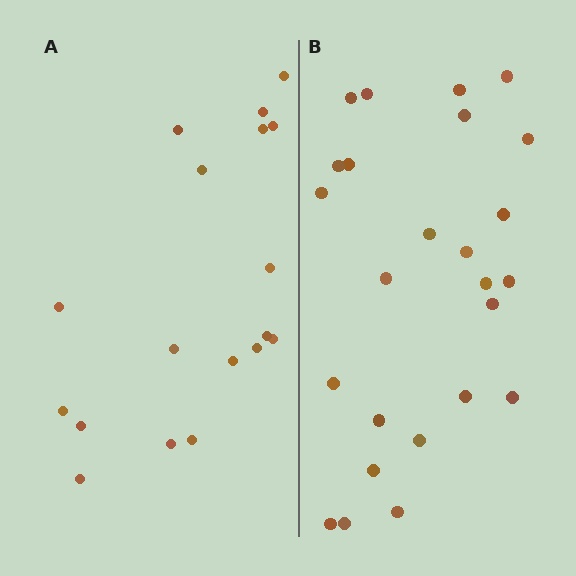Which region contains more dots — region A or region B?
Region B (the right region) has more dots.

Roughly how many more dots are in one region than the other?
Region B has roughly 8 or so more dots than region A.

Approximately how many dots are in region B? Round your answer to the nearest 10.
About 20 dots. (The exact count is 25, which rounds to 20.)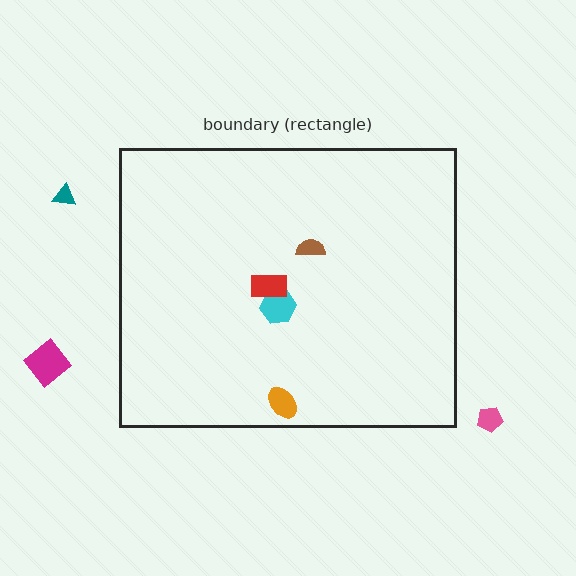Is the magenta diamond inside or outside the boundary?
Outside.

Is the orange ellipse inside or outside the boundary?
Inside.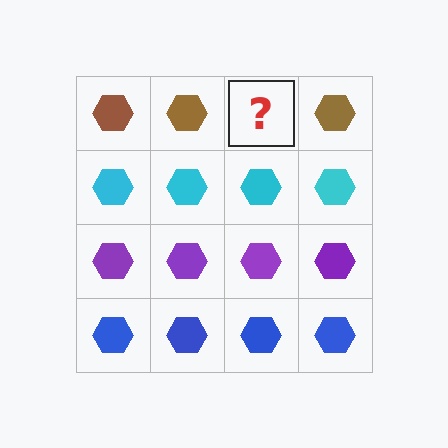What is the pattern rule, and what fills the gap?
The rule is that each row has a consistent color. The gap should be filled with a brown hexagon.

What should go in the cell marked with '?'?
The missing cell should contain a brown hexagon.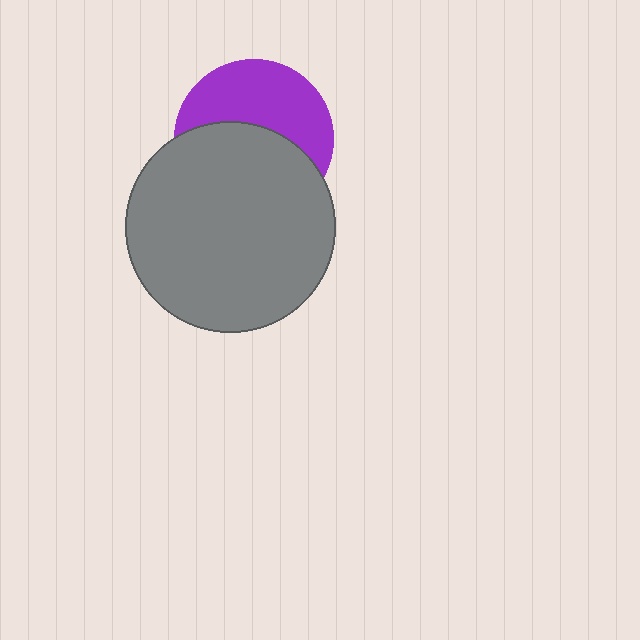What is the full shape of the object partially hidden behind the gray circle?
The partially hidden object is a purple circle.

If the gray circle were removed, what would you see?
You would see the complete purple circle.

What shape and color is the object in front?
The object in front is a gray circle.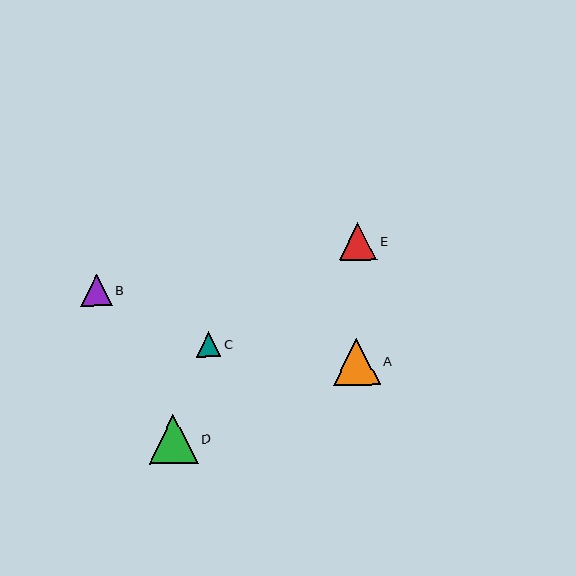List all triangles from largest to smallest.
From largest to smallest: D, A, E, B, C.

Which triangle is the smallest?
Triangle C is the smallest with a size of approximately 25 pixels.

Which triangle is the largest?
Triangle D is the largest with a size of approximately 49 pixels.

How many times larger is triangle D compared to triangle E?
Triangle D is approximately 1.3 times the size of triangle E.